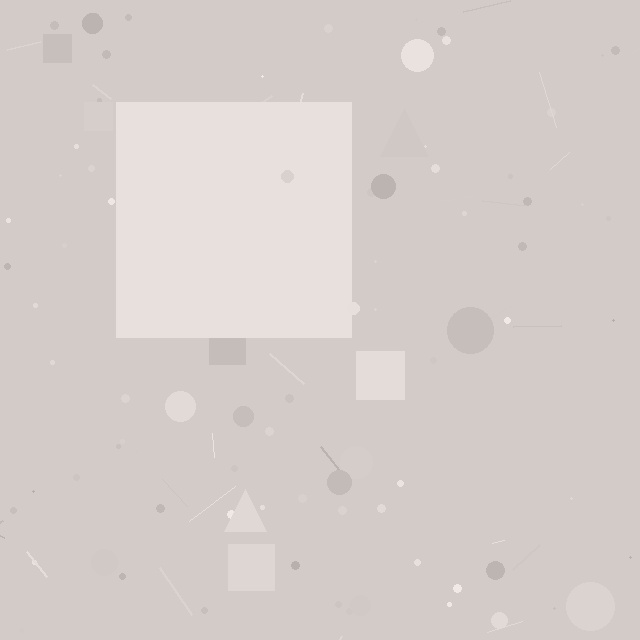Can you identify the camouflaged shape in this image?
The camouflaged shape is a square.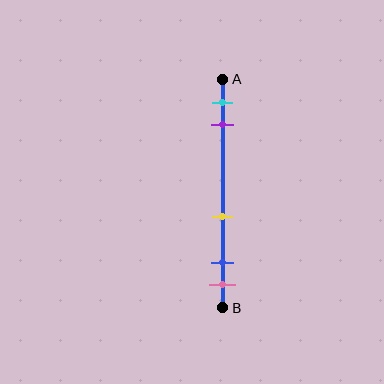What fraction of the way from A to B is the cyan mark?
The cyan mark is approximately 10% (0.1) of the way from A to B.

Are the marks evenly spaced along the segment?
No, the marks are not evenly spaced.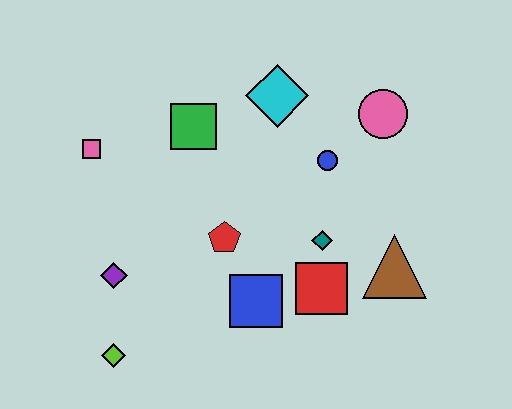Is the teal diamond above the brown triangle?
Yes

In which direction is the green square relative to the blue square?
The green square is above the blue square.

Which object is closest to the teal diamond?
The red square is closest to the teal diamond.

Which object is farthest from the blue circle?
The lime diamond is farthest from the blue circle.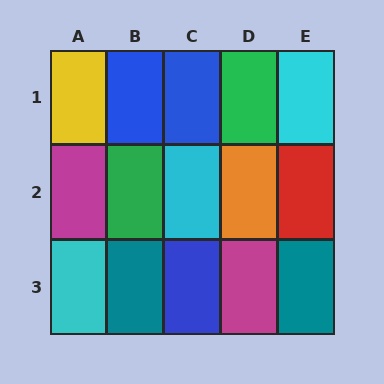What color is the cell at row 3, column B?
Teal.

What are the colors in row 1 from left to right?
Yellow, blue, blue, green, cyan.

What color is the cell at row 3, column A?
Cyan.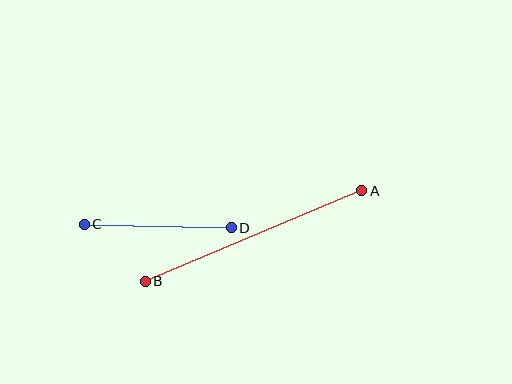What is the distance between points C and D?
The distance is approximately 147 pixels.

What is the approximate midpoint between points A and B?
The midpoint is at approximately (254, 236) pixels.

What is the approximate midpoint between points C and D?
The midpoint is at approximately (158, 226) pixels.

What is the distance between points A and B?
The distance is approximately 234 pixels.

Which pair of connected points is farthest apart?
Points A and B are farthest apart.